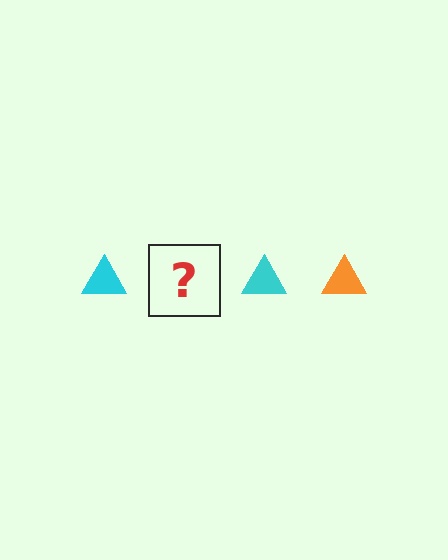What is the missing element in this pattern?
The missing element is an orange triangle.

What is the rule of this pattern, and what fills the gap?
The rule is that the pattern cycles through cyan, orange triangles. The gap should be filled with an orange triangle.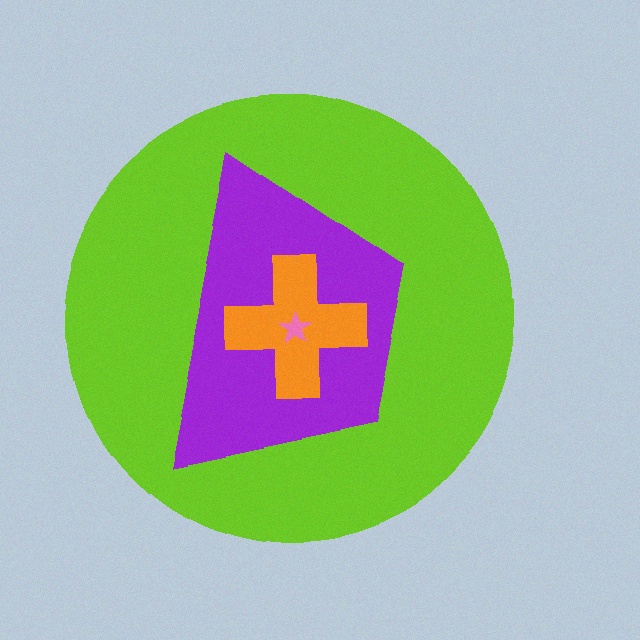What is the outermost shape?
The lime circle.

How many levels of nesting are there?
4.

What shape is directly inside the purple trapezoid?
The orange cross.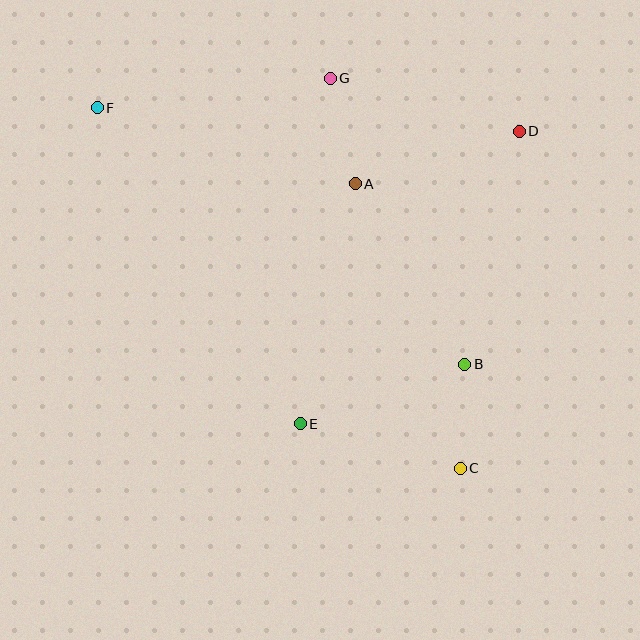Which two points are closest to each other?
Points B and C are closest to each other.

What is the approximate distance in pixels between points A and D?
The distance between A and D is approximately 172 pixels.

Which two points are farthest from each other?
Points C and F are farthest from each other.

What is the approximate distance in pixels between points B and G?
The distance between B and G is approximately 316 pixels.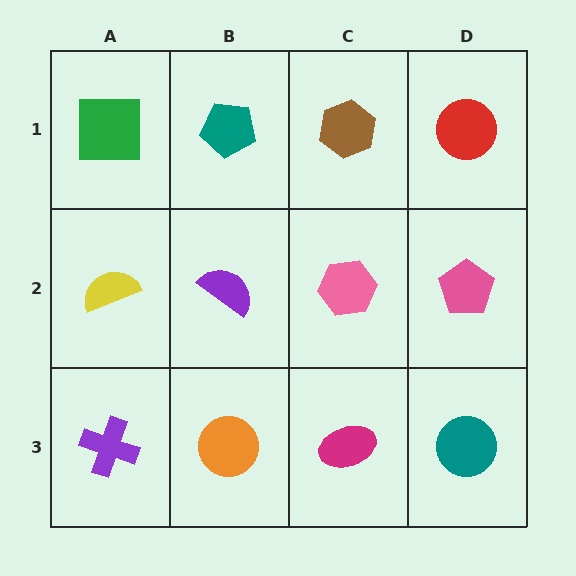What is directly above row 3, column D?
A pink pentagon.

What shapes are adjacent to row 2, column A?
A green square (row 1, column A), a purple cross (row 3, column A), a purple semicircle (row 2, column B).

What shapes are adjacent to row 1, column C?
A pink hexagon (row 2, column C), a teal pentagon (row 1, column B), a red circle (row 1, column D).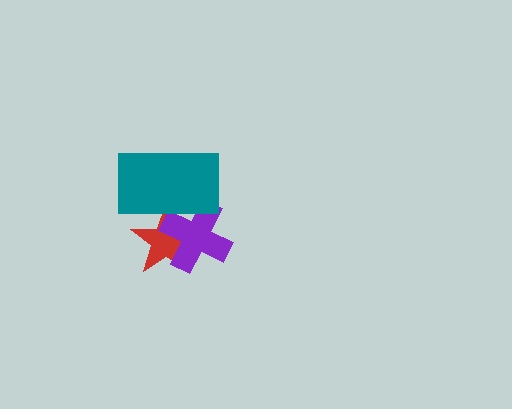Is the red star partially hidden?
Yes, it is partially covered by another shape.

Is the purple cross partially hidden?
Yes, it is partially covered by another shape.